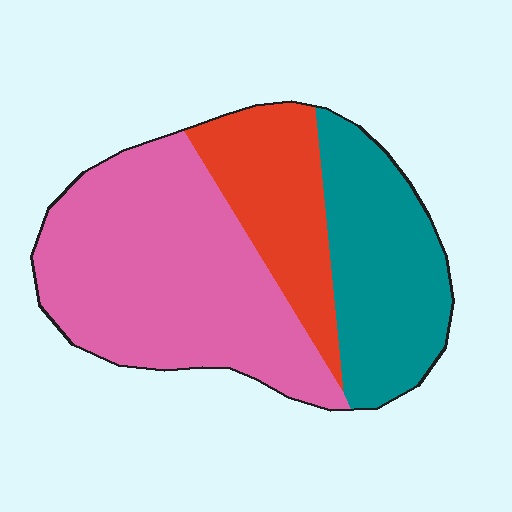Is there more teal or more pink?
Pink.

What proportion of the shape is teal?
Teal covers about 30% of the shape.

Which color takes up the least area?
Red, at roughly 20%.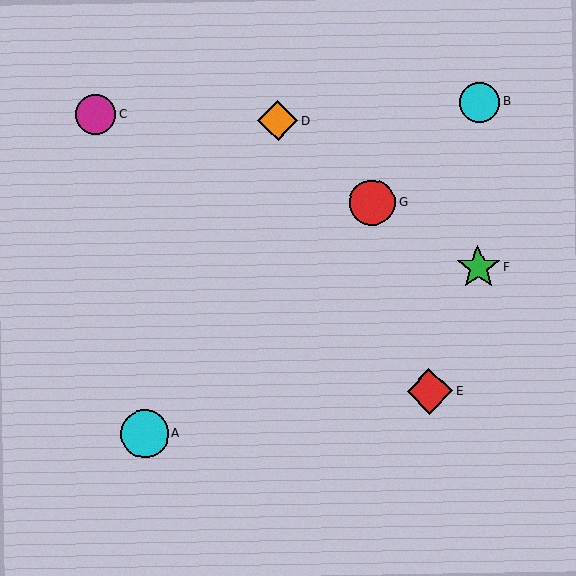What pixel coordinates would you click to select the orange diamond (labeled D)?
Click at (278, 121) to select the orange diamond D.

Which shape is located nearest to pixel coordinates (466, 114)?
The cyan circle (labeled B) at (480, 102) is nearest to that location.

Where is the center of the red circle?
The center of the red circle is at (372, 203).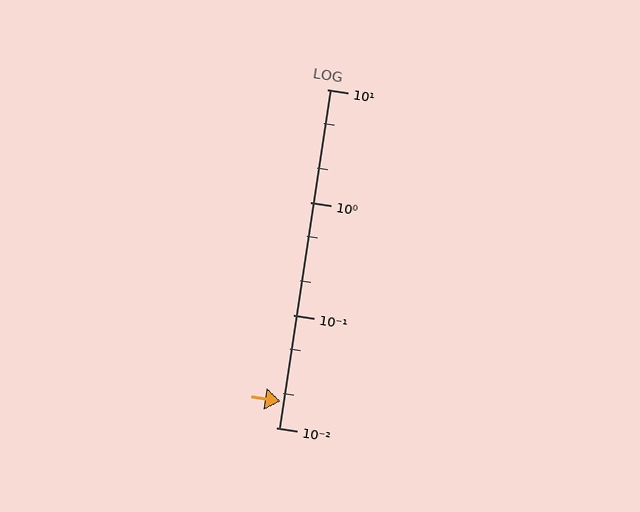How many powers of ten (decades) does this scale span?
The scale spans 3 decades, from 0.01 to 10.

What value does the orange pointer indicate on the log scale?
The pointer indicates approximately 0.017.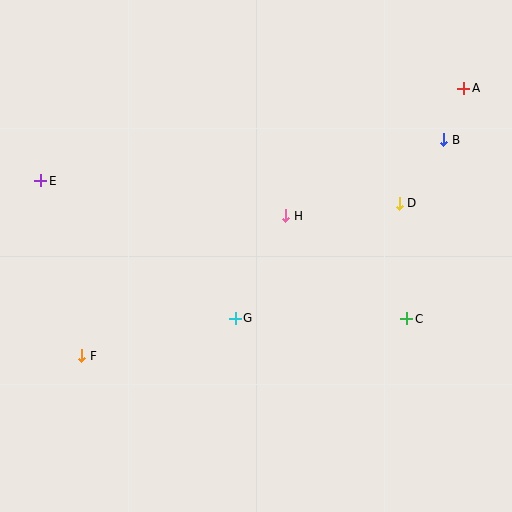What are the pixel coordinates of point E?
Point E is at (41, 181).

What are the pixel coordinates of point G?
Point G is at (235, 318).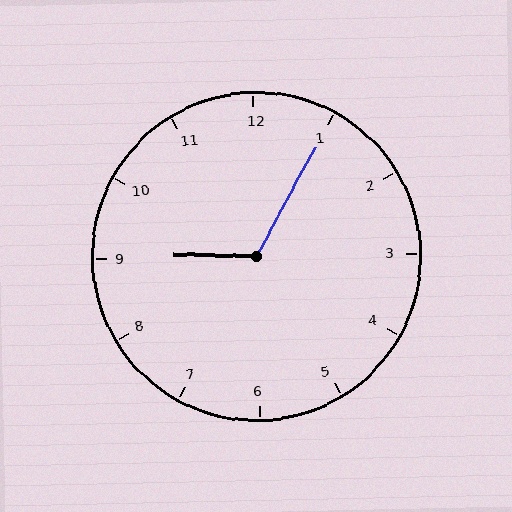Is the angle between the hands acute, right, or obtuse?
It is obtuse.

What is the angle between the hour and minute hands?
Approximately 118 degrees.